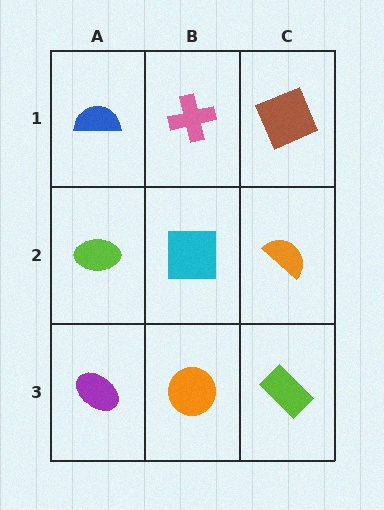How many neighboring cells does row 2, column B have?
4.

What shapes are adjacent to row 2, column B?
A pink cross (row 1, column B), an orange circle (row 3, column B), a lime ellipse (row 2, column A), an orange semicircle (row 2, column C).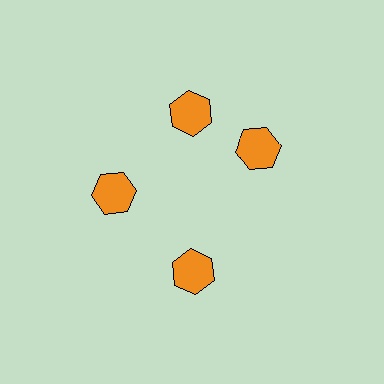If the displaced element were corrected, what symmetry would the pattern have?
It would have 4-fold rotational symmetry — the pattern would map onto itself every 90 degrees.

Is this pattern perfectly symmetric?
No. The 4 orange hexagons are arranged in a ring, but one element near the 3 o'clock position is rotated out of alignment along the ring, breaking the 4-fold rotational symmetry.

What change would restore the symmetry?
The symmetry would be restored by rotating it back into even spacing with its neighbors so that all 4 hexagons sit at equal angles and equal distance from the center.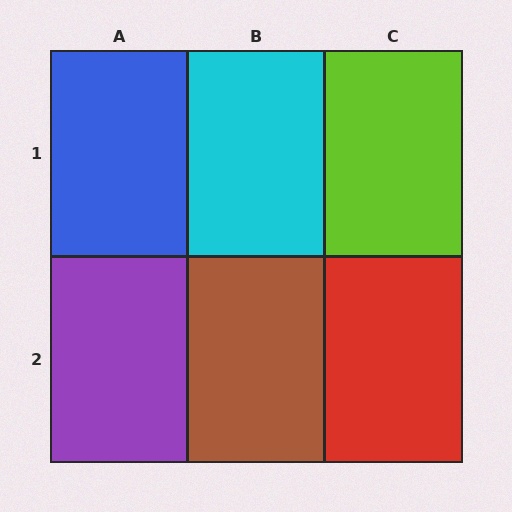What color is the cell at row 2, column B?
Brown.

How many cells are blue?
1 cell is blue.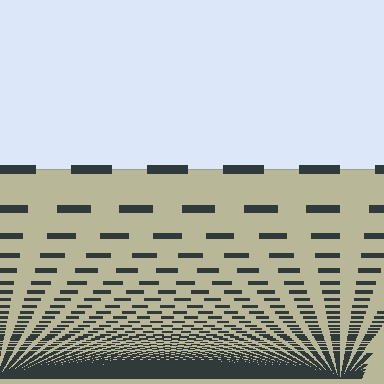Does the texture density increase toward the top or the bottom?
Density increases toward the bottom.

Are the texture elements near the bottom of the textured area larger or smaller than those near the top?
Smaller. The gradient is inverted — elements near the bottom are smaller and denser.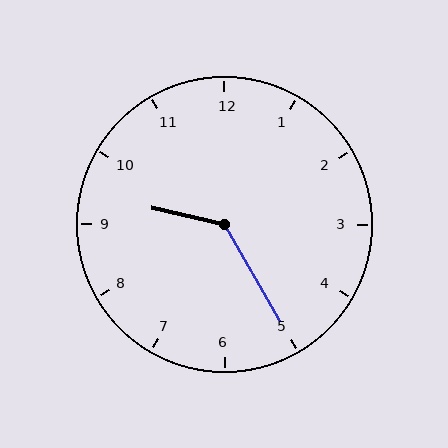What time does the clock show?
9:25.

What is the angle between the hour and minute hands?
Approximately 132 degrees.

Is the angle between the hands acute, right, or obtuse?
It is obtuse.